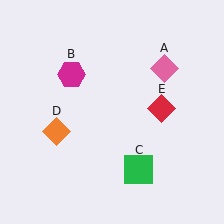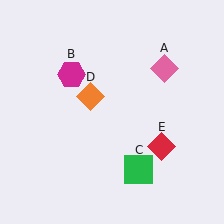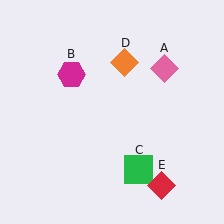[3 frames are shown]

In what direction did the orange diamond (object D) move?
The orange diamond (object D) moved up and to the right.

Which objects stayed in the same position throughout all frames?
Pink diamond (object A) and magenta hexagon (object B) and green square (object C) remained stationary.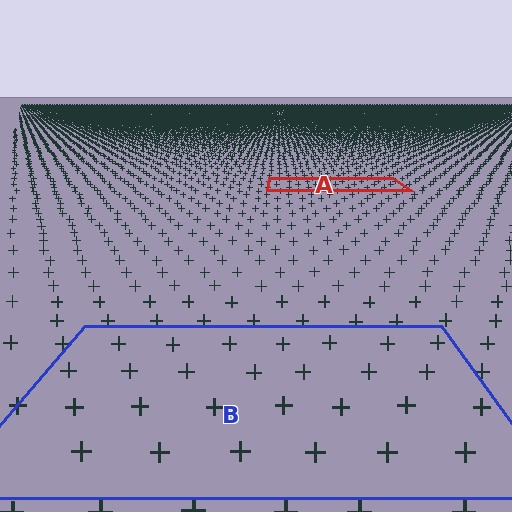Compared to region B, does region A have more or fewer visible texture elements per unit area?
Region A has more texture elements per unit area — they are packed more densely because it is farther away.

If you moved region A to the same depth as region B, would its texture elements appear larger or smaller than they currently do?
They would appear larger. At a closer depth, the same texture elements are projected at a bigger on-screen size.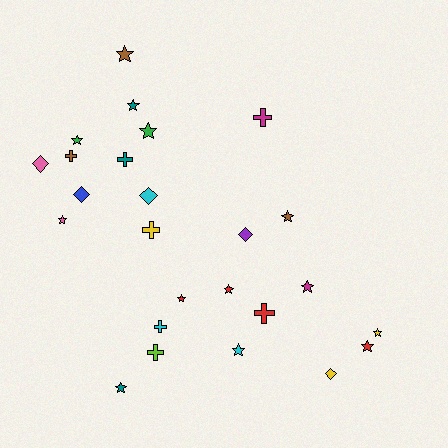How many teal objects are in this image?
There are 3 teal objects.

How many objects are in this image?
There are 25 objects.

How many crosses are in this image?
There are 7 crosses.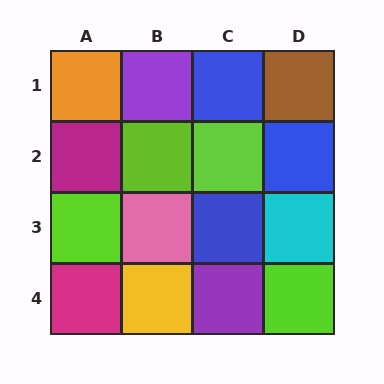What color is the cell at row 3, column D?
Cyan.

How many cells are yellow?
1 cell is yellow.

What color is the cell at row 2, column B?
Lime.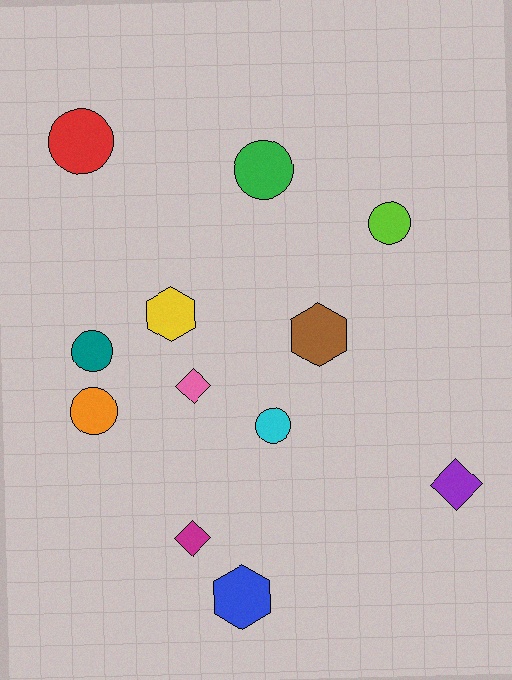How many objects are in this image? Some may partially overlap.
There are 12 objects.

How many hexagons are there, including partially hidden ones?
There are 3 hexagons.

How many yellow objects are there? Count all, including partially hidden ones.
There is 1 yellow object.